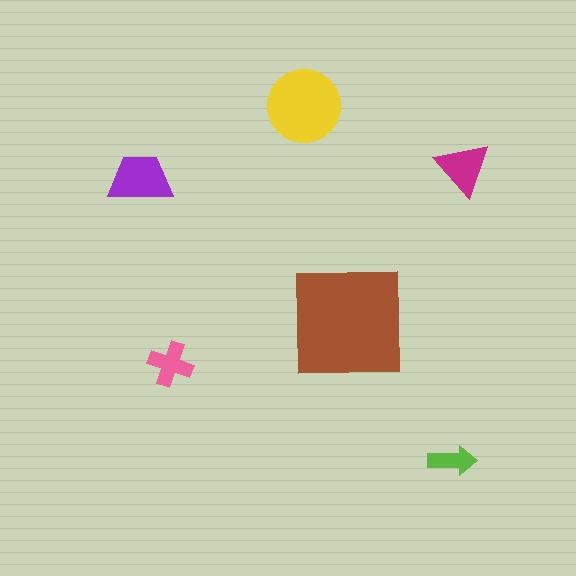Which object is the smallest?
The lime arrow.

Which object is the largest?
The brown square.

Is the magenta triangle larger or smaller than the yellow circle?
Smaller.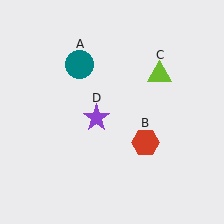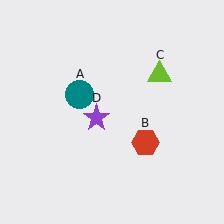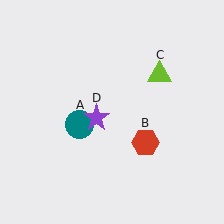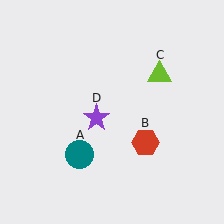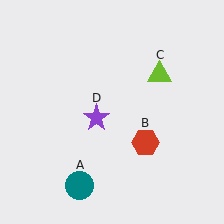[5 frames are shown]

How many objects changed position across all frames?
1 object changed position: teal circle (object A).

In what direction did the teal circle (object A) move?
The teal circle (object A) moved down.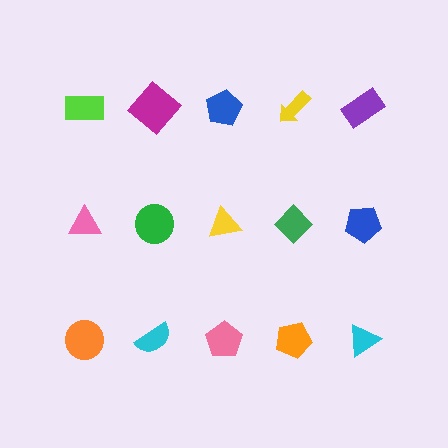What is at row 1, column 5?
A purple rectangle.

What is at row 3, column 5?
A cyan triangle.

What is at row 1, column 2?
A magenta diamond.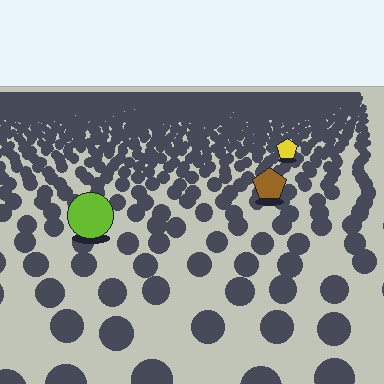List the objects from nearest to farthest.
From nearest to farthest: the lime circle, the brown pentagon, the yellow pentagon.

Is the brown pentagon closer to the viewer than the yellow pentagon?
Yes. The brown pentagon is closer — you can tell from the texture gradient: the ground texture is coarser near it.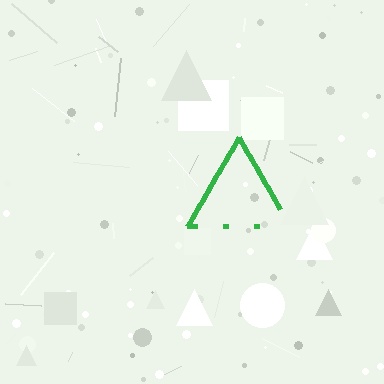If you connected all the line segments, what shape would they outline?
They would outline a triangle.